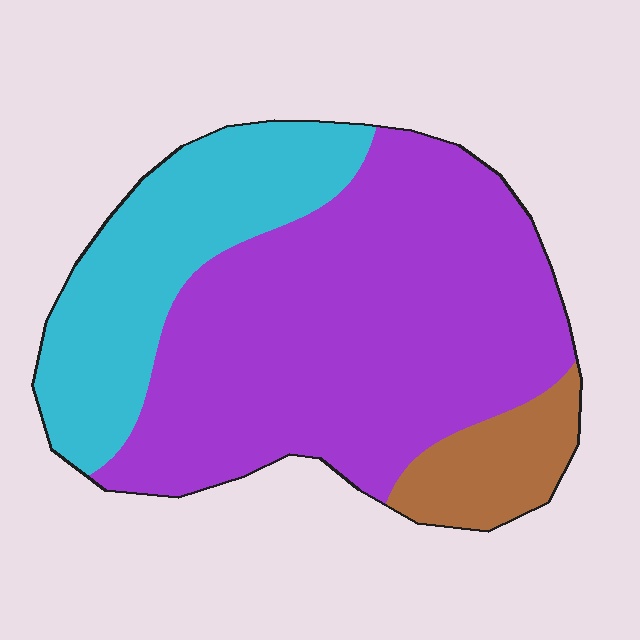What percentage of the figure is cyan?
Cyan covers roughly 30% of the figure.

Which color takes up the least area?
Brown, at roughly 10%.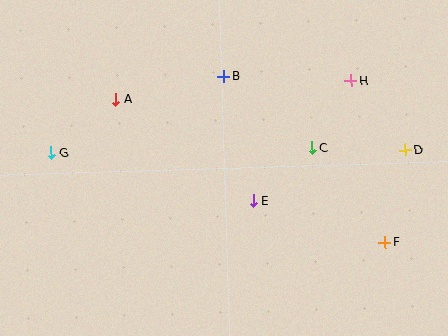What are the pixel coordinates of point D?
Point D is at (405, 150).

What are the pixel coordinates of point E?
Point E is at (253, 201).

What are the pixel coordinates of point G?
Point G is at (51, 153).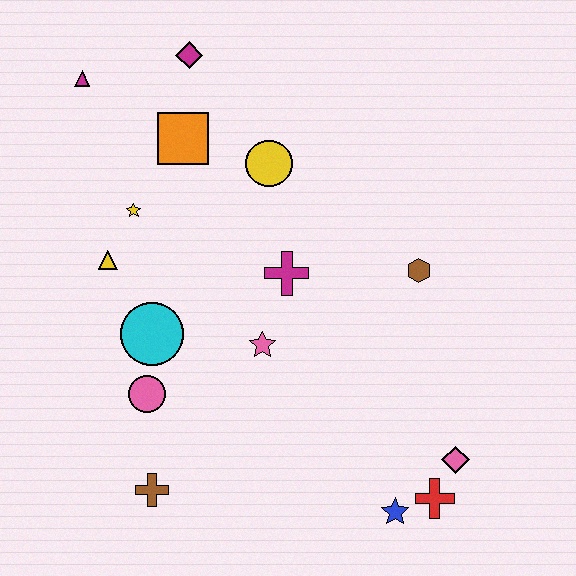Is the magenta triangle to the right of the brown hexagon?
No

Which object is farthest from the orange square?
The red cross is farthest from the orange square.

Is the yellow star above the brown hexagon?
Yes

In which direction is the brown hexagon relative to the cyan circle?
The brown hexagon is to the right of the cyan circle.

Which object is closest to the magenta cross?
The pink star is closest to the magenta cross.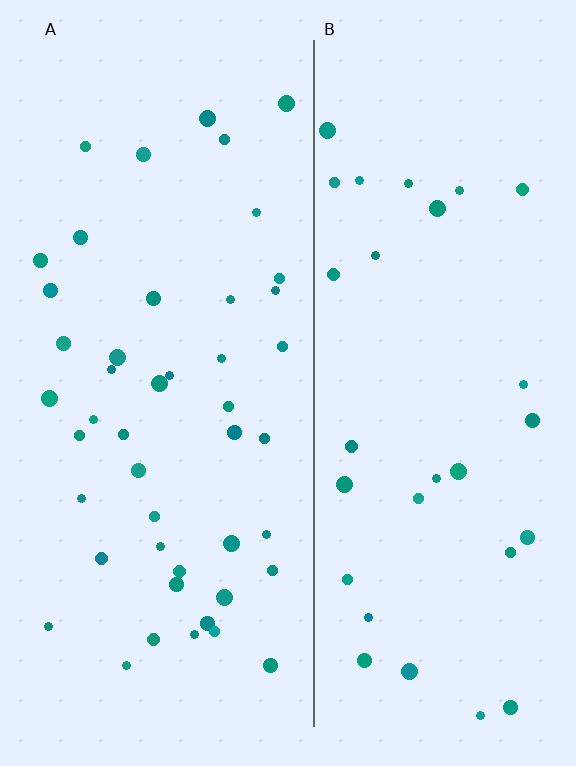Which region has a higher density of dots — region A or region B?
A (the left).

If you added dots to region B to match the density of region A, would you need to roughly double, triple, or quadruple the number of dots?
Approximately double.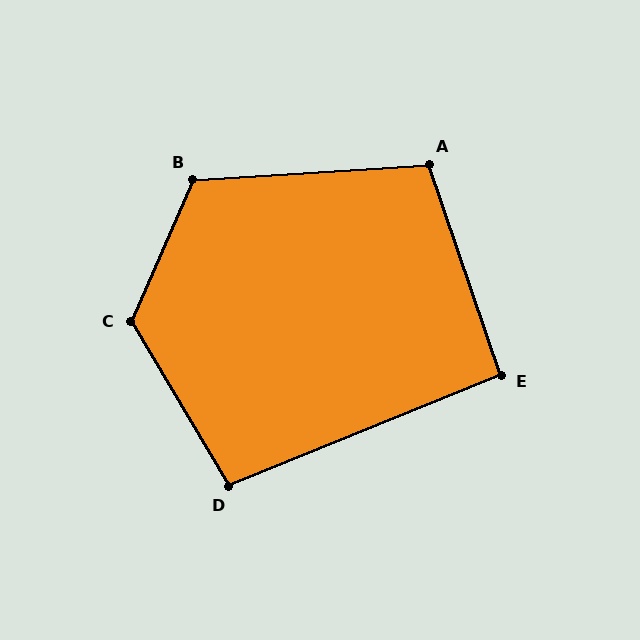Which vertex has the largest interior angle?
C, at approximately 126 degrees.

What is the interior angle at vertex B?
Approximately 117 degrees (obtuse).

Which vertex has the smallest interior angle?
E, at approximately 93 degrees.